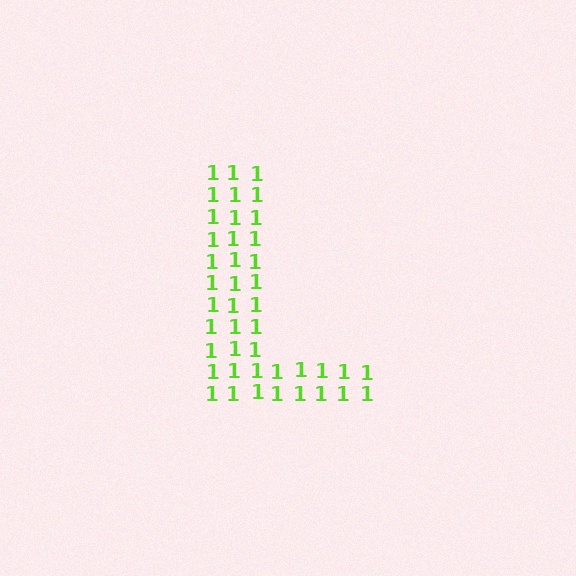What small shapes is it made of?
It is made of small digit 1's.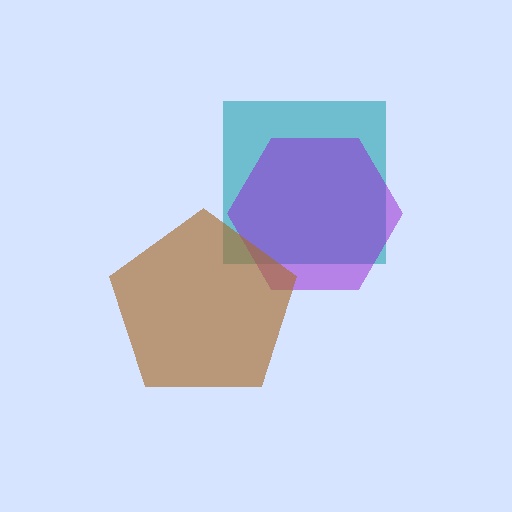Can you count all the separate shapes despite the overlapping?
Yes, there are 3 separate shapes.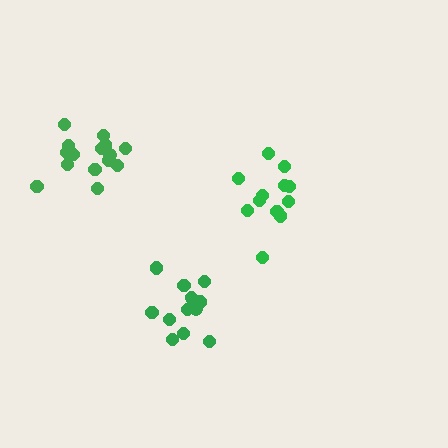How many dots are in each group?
Group 1: 15 dots, Group 2: 12 dots, Group 3: 14 dots (41 total).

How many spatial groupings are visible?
There are 3 spatial groupings.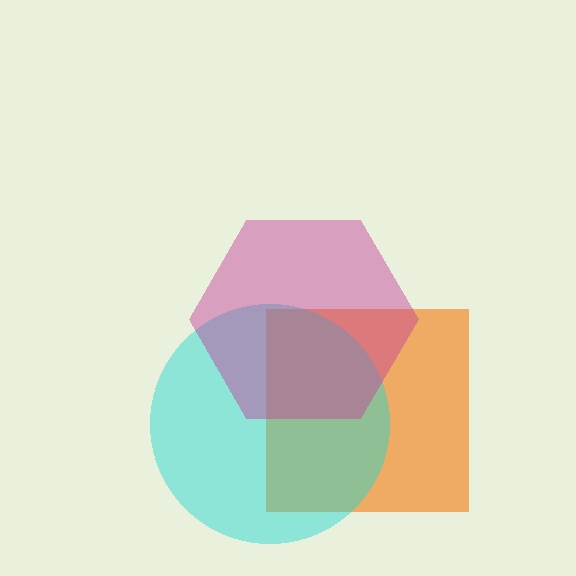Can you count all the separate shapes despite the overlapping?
Yes, there are 3 separate shapes.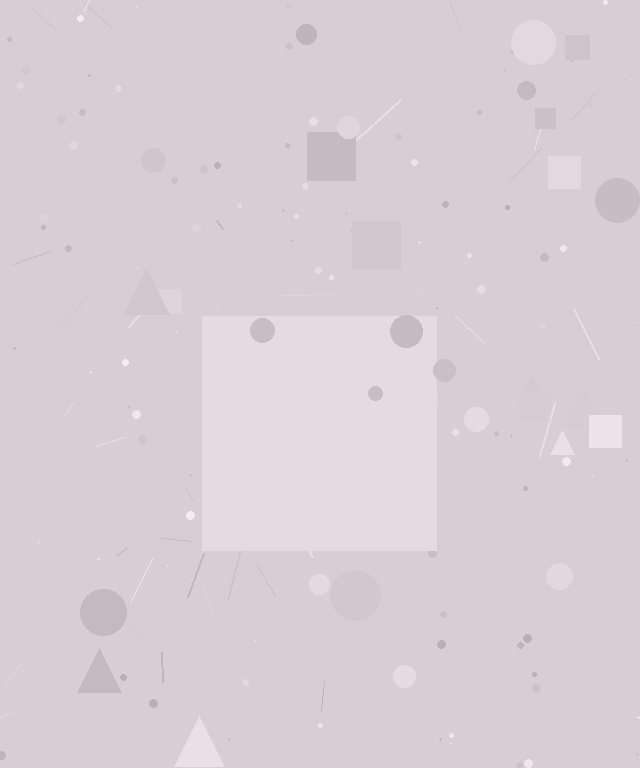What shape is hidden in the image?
A square is hidden in the image.